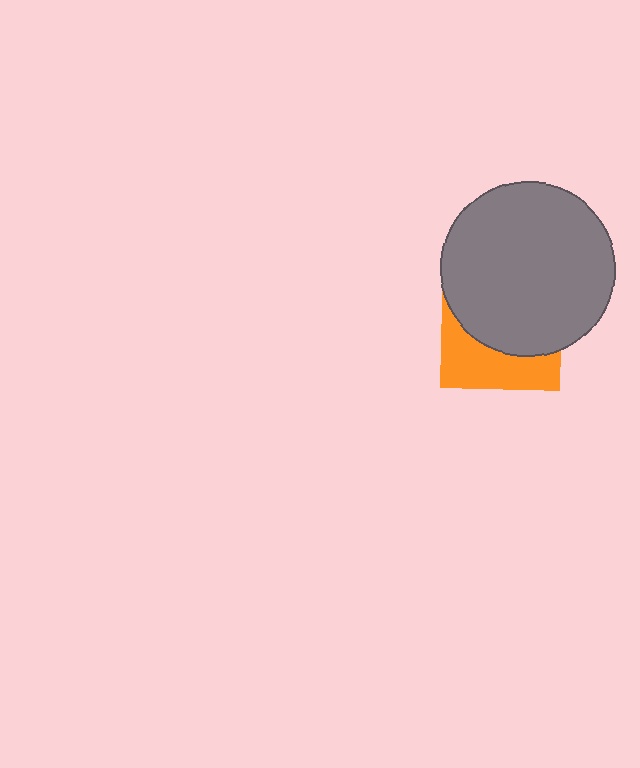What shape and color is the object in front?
The object in front is a gray circle.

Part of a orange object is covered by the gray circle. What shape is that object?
It is a square.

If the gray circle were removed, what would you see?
You would see the complete orange square.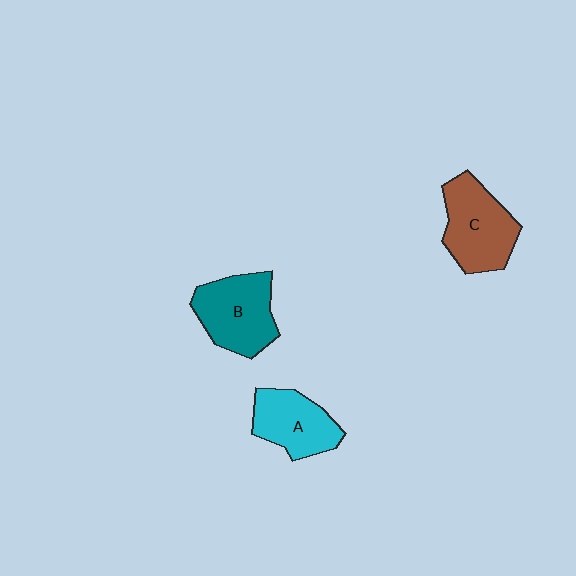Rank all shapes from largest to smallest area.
From largest to smallest: C (brown), B (teal), A (cyan).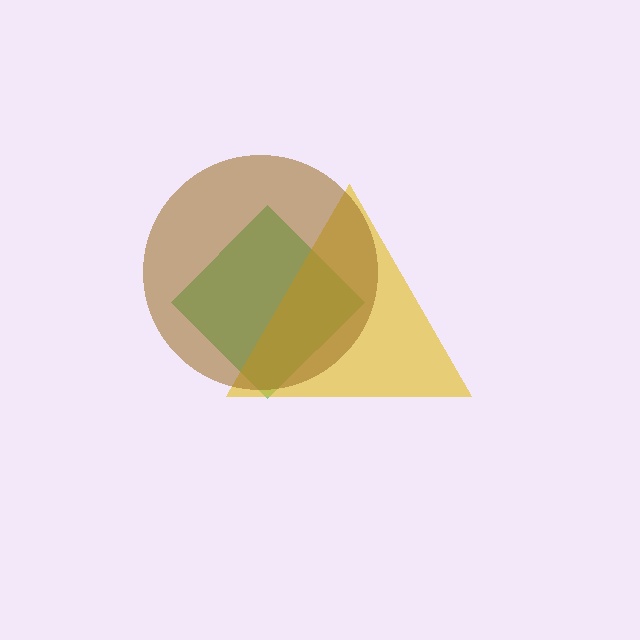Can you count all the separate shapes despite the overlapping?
Yes, there are 3 separate shapes.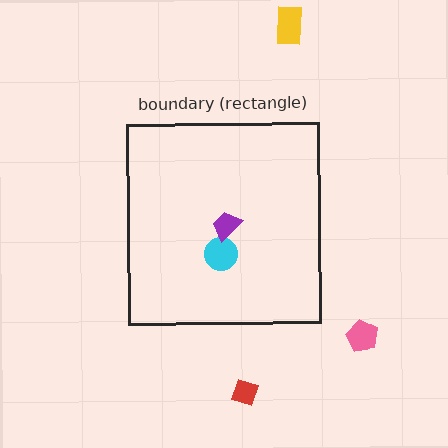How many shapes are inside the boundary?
2 inside, 3 outside.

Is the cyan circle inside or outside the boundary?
Inside.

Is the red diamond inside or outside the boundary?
Outside.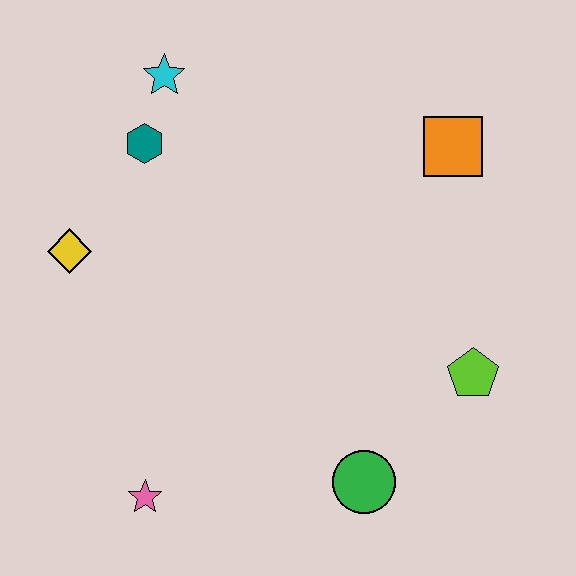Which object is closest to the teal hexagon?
The cyan star is closest to the teal hexagon.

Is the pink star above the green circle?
No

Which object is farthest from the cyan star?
The green circle is farthest from the cyan star.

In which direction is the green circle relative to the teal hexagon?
The green circle is below the teal hexagon.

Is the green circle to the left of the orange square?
Yes